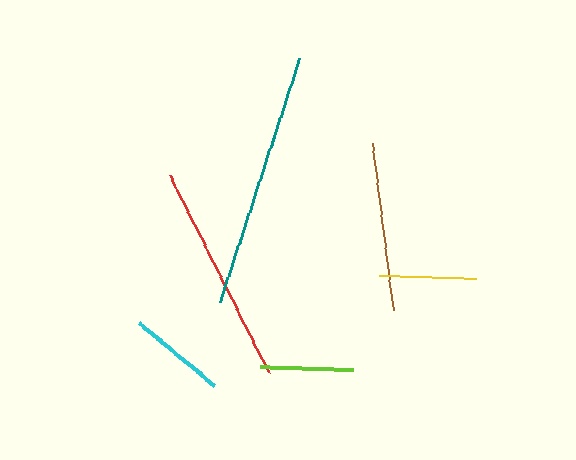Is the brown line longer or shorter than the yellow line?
The brown line is longer than the yellow line.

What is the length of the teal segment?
The teal segment is approximately 256 pixels long.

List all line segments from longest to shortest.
From longest to shortest: teal, red, brown, cyan, yellow, lime.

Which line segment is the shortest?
The lime line is the shortest at approximately 93 pixels.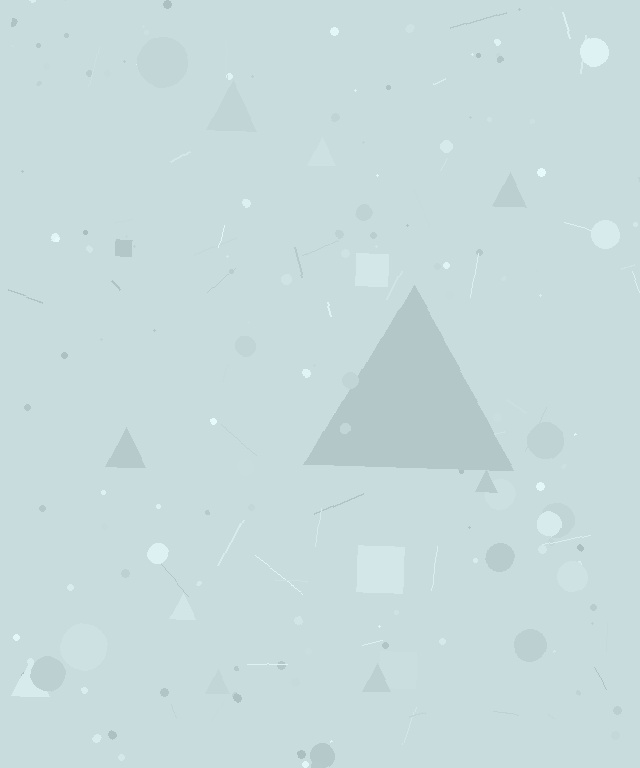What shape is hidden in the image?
A triangle is hidden in the image.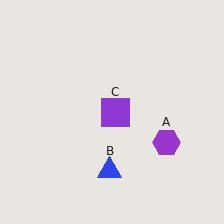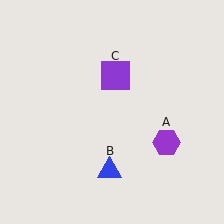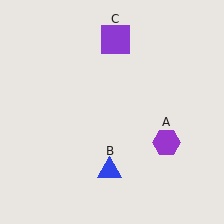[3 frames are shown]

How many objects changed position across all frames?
1 object changed position: purple square (object C).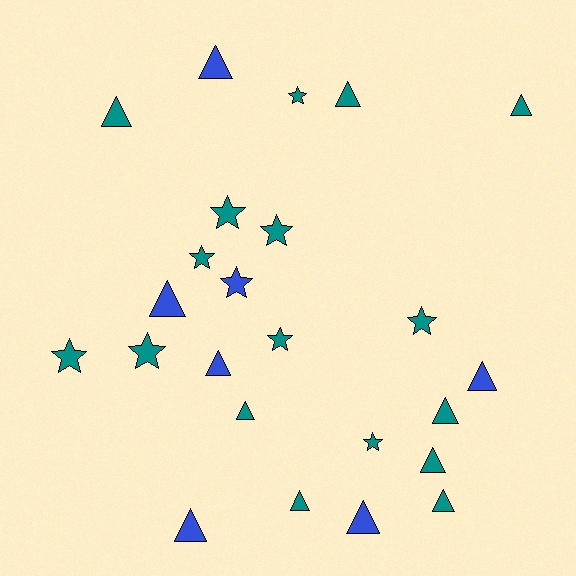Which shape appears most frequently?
Triangle, with 14 objects.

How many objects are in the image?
There are 24 objects.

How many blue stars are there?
There is 1 blue star.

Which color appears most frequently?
Teal, with 17 objects.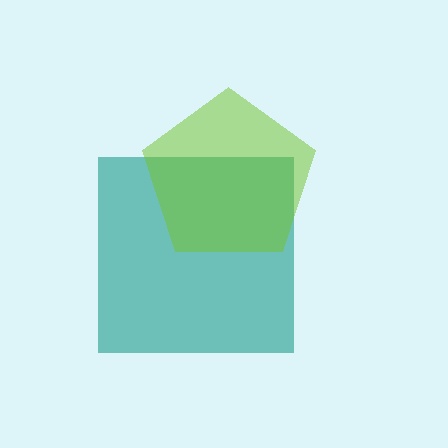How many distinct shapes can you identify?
There are 2 distinct shapes: a teal square, a lime pentagon.